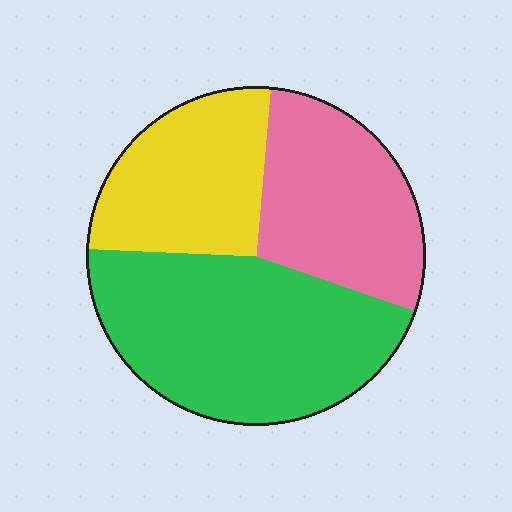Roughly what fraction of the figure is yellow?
Yellow takes up about one quarter (1/4) of the figure.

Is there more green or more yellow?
Green.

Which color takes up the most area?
Green, at roughly 45%.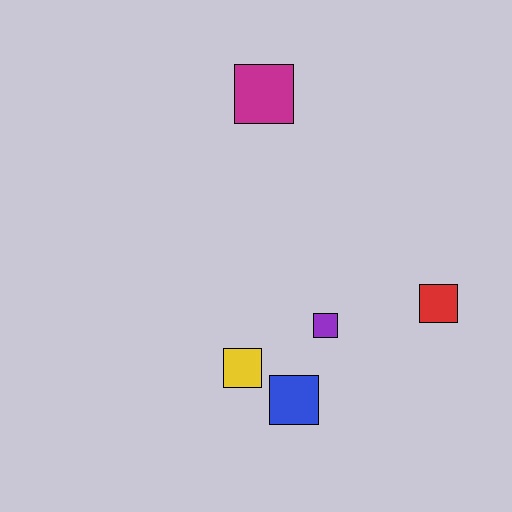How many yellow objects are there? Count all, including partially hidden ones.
There is 1 yellow object.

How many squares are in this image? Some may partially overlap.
There are 5 squares.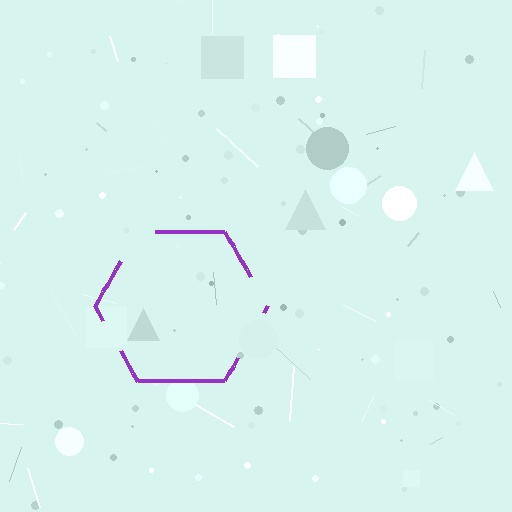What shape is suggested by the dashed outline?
The dashed outline suggests a hexagon.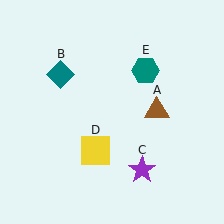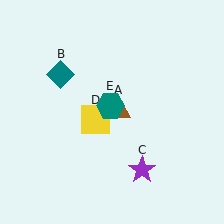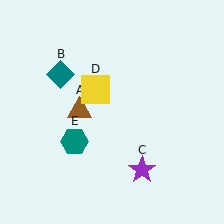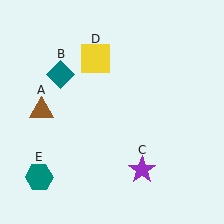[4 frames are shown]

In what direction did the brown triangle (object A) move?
The brown triangle (object A) moved left.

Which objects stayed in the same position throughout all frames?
Teal diamond (object B) and purple star (object C) remained stationary.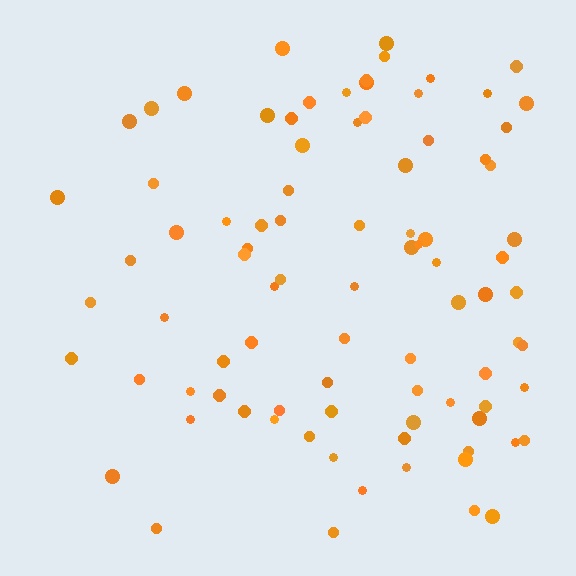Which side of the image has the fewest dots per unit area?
The left.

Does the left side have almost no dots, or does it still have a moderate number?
Still a moderate number, just noticeably fewer than the right.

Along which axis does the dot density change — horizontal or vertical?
Horizontal.